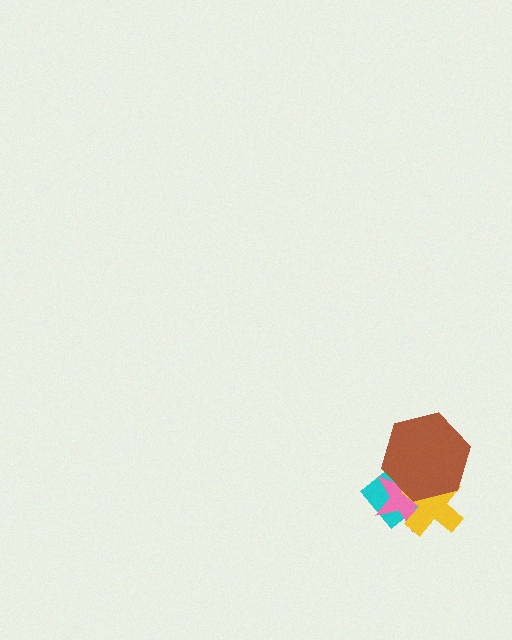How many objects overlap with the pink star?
3 objects overlap with the pink star.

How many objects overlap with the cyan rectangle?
3 objects overlap with the cyan rectangle.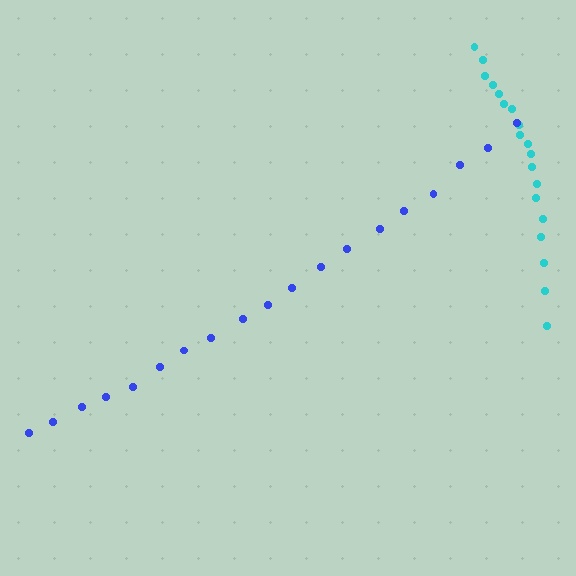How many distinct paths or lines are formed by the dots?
There are 2 distinct paths.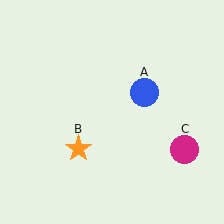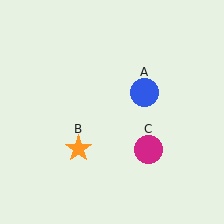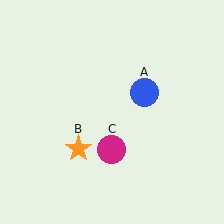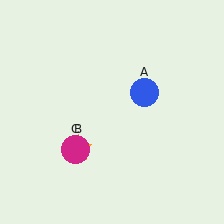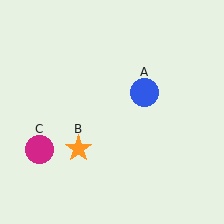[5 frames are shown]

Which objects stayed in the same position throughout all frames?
Blue circle (object A) and orange star (object B) remained stationary.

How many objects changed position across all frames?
1 object changed position: magenta circle (object C).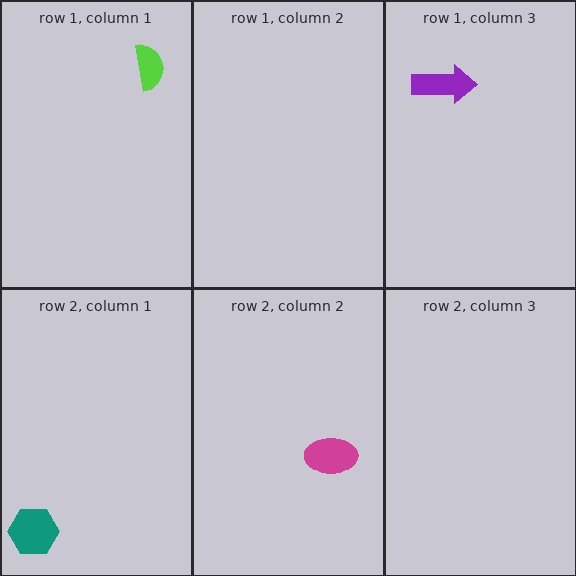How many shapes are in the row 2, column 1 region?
1.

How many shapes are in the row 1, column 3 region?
1.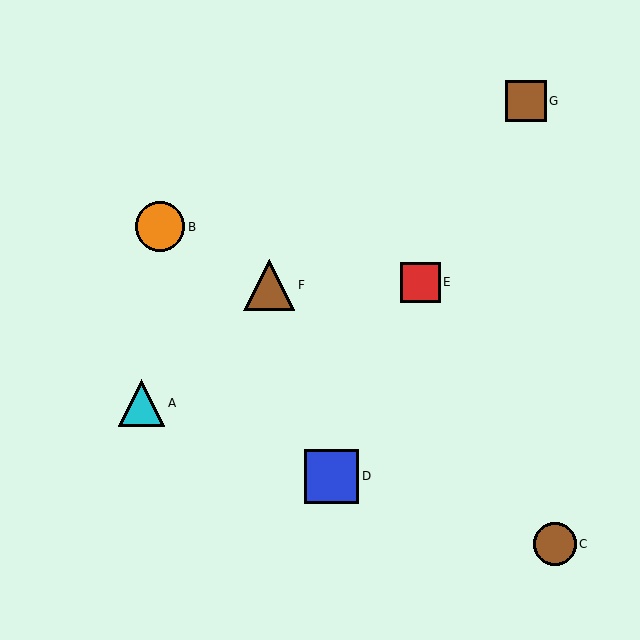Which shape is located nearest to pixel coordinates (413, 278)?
The red square (labeled E) at (420, 282) is nearest to that location.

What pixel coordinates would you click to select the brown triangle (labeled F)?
Click at (269, 285) to select the brown triangle F.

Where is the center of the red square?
The center of the red square is at (420, 282).